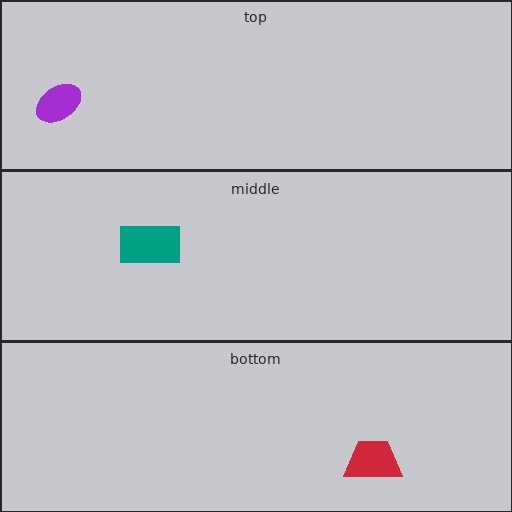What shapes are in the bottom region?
The red trapezoid.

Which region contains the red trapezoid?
The bottom region.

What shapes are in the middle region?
The teal rectangle.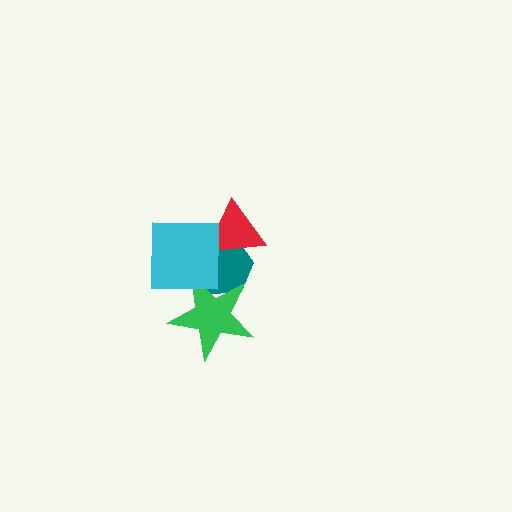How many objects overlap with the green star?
2 objects overlap with the green star.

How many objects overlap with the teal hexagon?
3 objects overlap with the teal hexagon.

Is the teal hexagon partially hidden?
Yes, it is partially covered by another shape.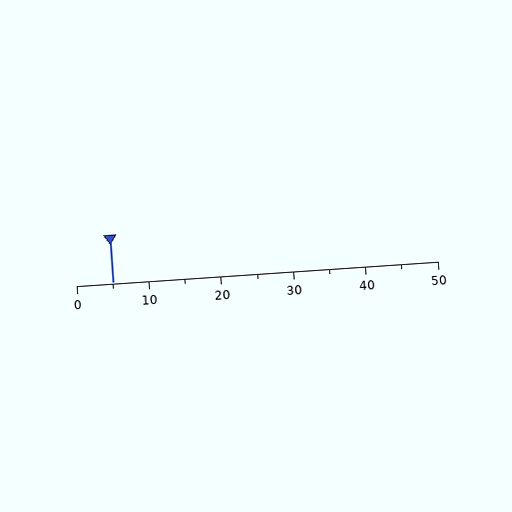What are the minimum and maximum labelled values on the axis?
The axis runs from 0 to 50.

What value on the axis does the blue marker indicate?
The marker indicates approximately 5.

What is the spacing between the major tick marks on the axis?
The major ticks are spaced 10 apart.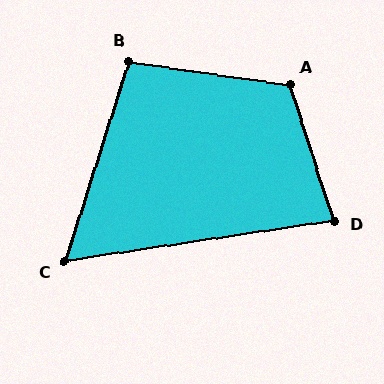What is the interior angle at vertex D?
Approximately 81 degrees (acute).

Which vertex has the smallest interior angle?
C, at approximately 64 degrees.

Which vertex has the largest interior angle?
A, at approximately 116 degrees.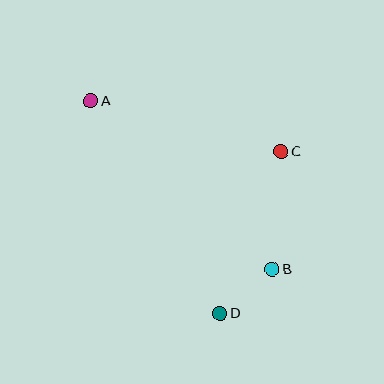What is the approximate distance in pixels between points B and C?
The distance between B and C is approximately 118 pixels.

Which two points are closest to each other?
Points B and D are closest to each other.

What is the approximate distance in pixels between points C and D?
The distance between C and D is approximately 173 pixels.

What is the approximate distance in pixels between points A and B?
The distance between A and B is approximately 247 pixels.